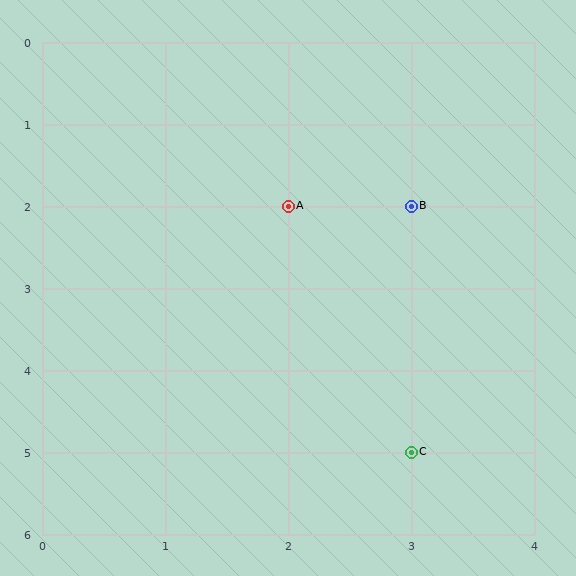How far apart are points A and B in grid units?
Points A and B are 1 column apart.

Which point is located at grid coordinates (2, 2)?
Point A is at (2, 2).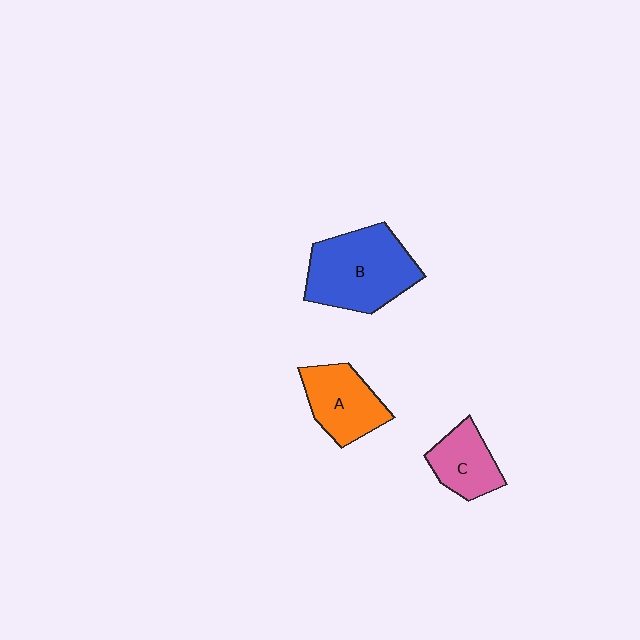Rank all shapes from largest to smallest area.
From largest to smallest: B (blue), A (orange), C (pink).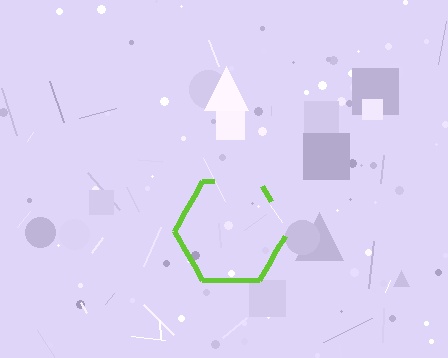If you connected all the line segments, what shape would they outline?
They would outline a hexagon.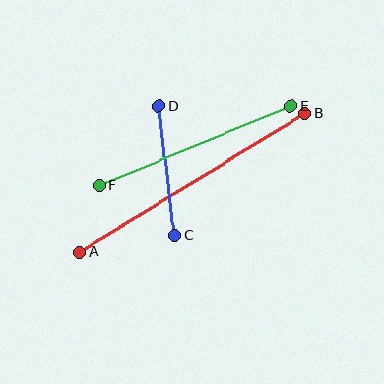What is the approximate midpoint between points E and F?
The midpoint is at approximately (195, 146) pixels.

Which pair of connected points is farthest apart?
Points A and B are farthest apart.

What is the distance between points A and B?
The distance is approximately 264 pixels.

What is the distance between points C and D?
The distance is approximately 130 pixels.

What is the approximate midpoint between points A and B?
The midpoint is at approximately (192, 183) pixels.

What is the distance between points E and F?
The distance is approximately 207 pixels.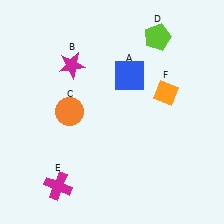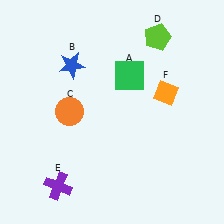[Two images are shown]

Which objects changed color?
A changed from blue to green. B changed from magenta to blue. E changed from magenta to purple.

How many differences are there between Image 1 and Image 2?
There are 3 differences between the two images.